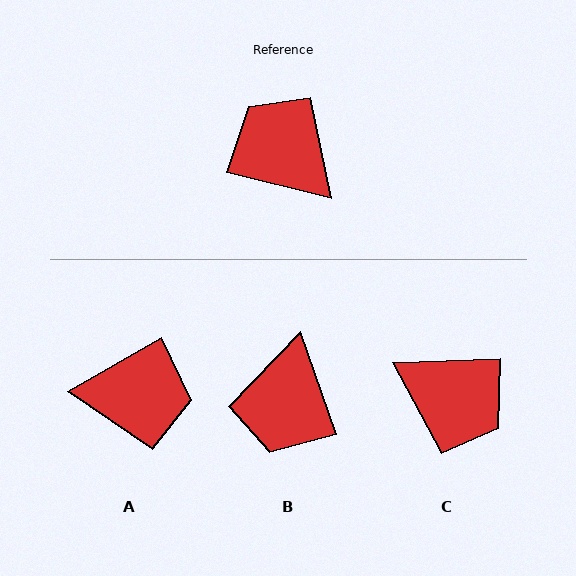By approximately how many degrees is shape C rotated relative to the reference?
Approximately 164 degrees clockwise.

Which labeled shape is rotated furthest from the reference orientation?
C, about 164 degrees away.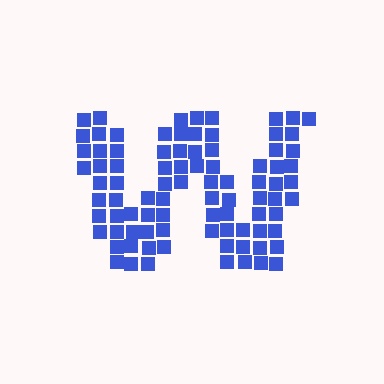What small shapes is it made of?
It is made of small squares.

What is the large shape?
The large shape is the letter W.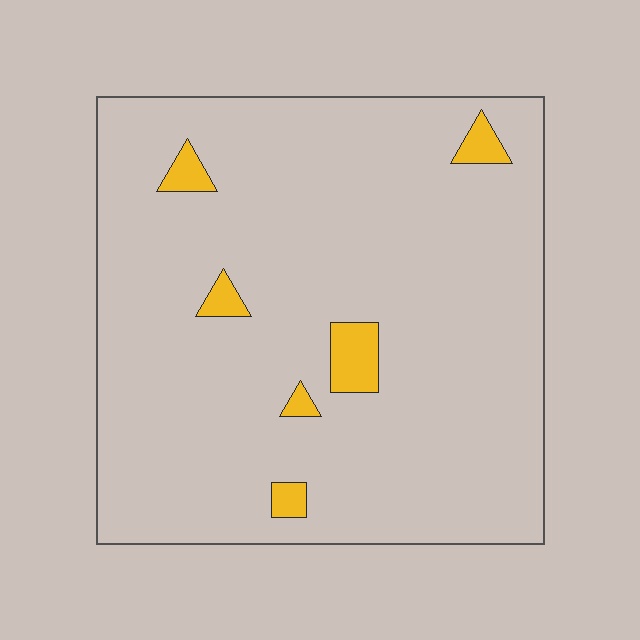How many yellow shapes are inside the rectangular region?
6.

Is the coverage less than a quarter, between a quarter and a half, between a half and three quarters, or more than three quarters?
Less than a quarter.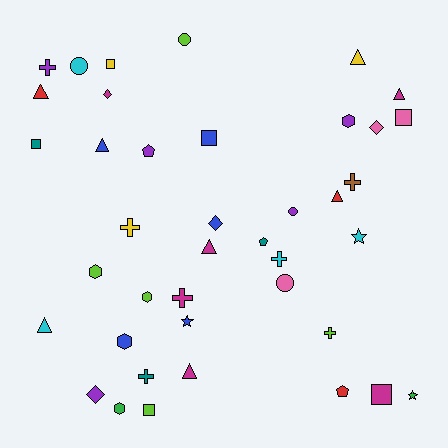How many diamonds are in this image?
There are 4 diamonds.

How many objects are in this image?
There are 40 objects.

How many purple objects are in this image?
There are 5 purple objects.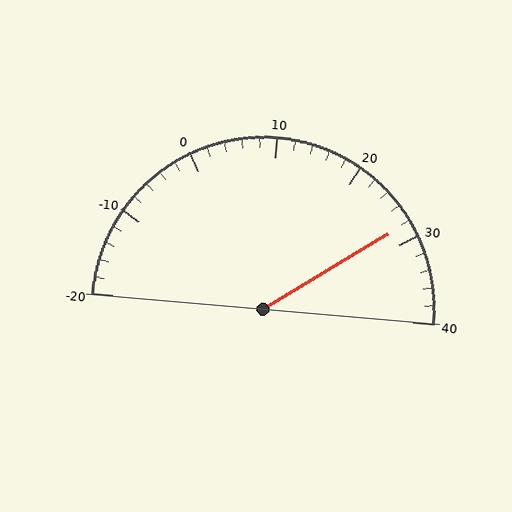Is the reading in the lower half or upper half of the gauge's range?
The reading is in the upper half of the range (-20 to 40).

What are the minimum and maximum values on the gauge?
The gauge ranges from -20 to 40.